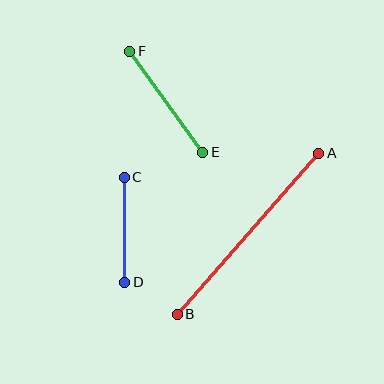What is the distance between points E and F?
The distance is approximately 125 pixels.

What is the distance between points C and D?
The distance is approximately 105 pixels.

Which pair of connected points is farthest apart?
Points A and B are farthest apart.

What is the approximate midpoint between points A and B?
The midpoint is at approximately (248, 234) pixels.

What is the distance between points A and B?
The distance is approximately 214 pixels.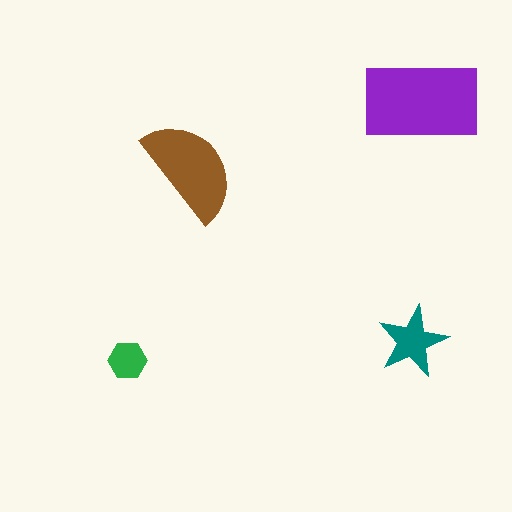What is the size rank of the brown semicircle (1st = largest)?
2nd.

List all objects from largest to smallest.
The purple rectangle, the brown semicircle, the teal star, the green hexagon.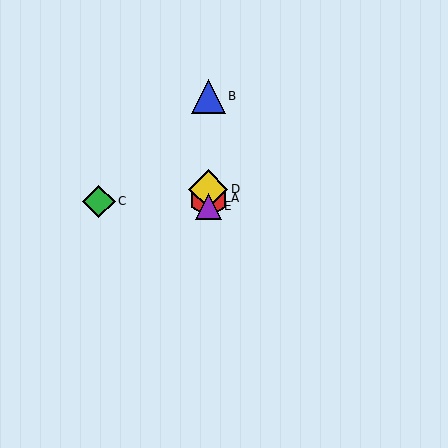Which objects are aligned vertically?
Objects A, B, D, E are aligned vertically.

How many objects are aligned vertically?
4 objects (A, B, D, E) are aligned vertically.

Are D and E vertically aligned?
Yes, both are at x≈208.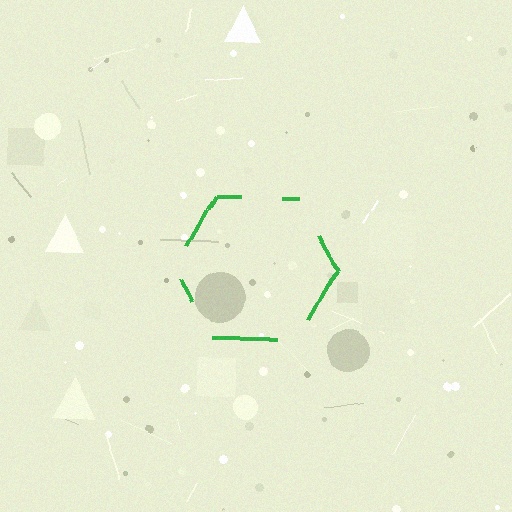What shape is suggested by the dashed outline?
The dashed outline suggests a hexagon.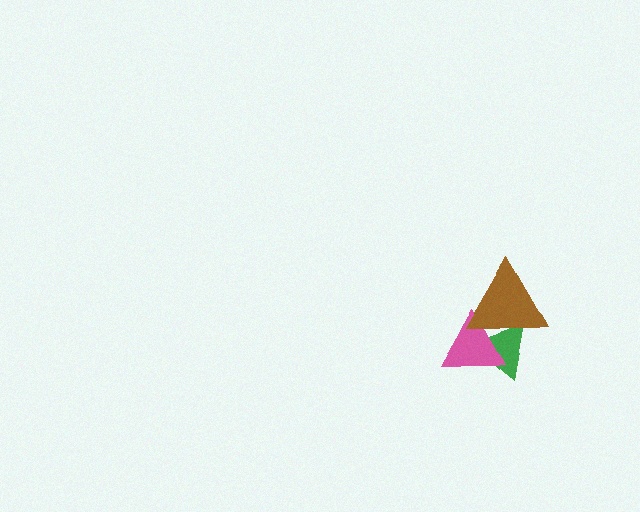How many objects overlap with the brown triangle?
2 objects overlap with the brown triangle.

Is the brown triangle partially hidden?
No, no other shape covers it.